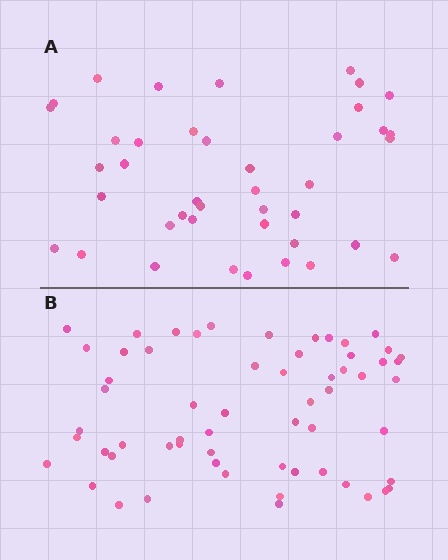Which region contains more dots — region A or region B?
Region B (the bottom region) has more dots.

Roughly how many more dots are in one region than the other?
Region B has approximately 20 more dots than region A.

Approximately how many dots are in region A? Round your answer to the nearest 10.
About 40 dots. (The exact count is 41, which rounds to 40.)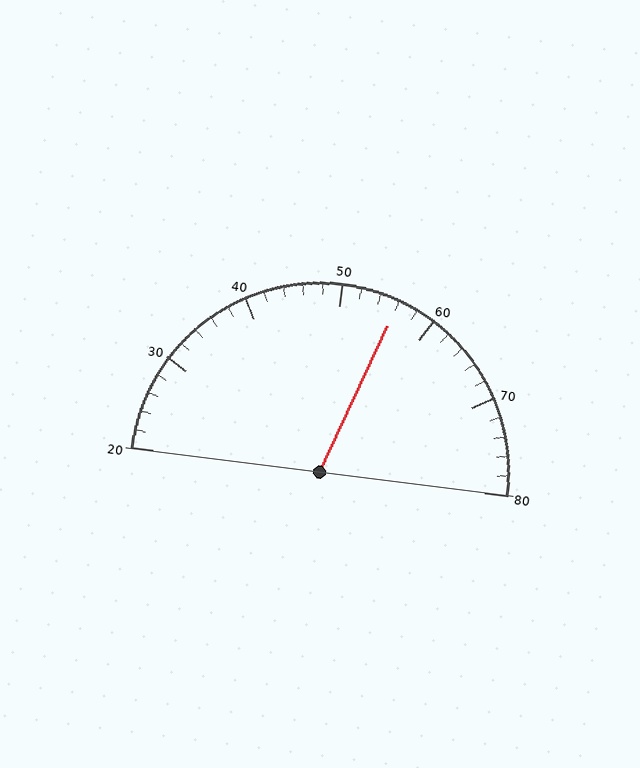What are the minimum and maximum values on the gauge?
The gauge ranges from 20 to 80.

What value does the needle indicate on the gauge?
The needle indicates approximately 56.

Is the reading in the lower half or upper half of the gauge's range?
The reading is in the upper half of the range (20 to 80).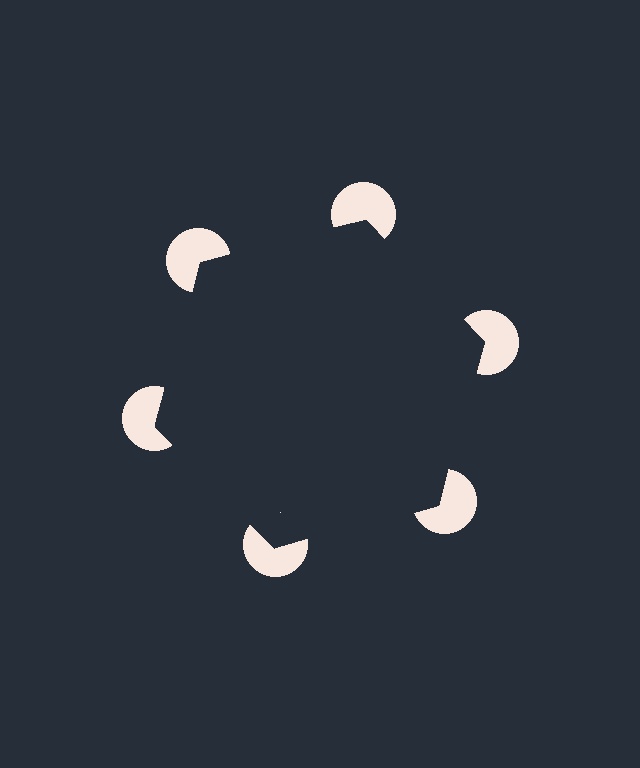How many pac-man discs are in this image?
There are 6 — one at each vertex of the illusory hexagon.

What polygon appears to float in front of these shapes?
An illusory hexagon — its edges are inferred from the aligned wedge cuts in the pac-man discs, not physically drawn.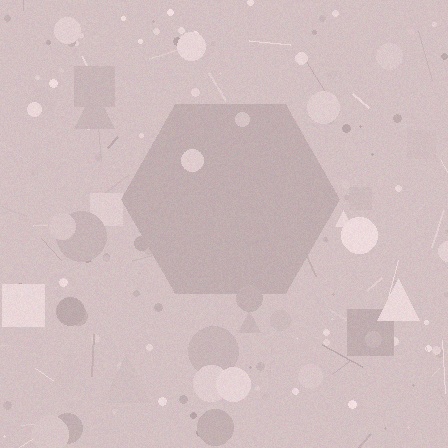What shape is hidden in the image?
A hexagon is hidden in the image.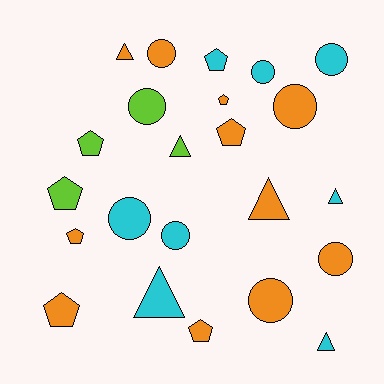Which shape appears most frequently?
Circle, with 9 objects.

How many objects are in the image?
There are 23 objects.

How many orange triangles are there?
There are 2 orange triangles.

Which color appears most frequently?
Orange, with 11 objects.